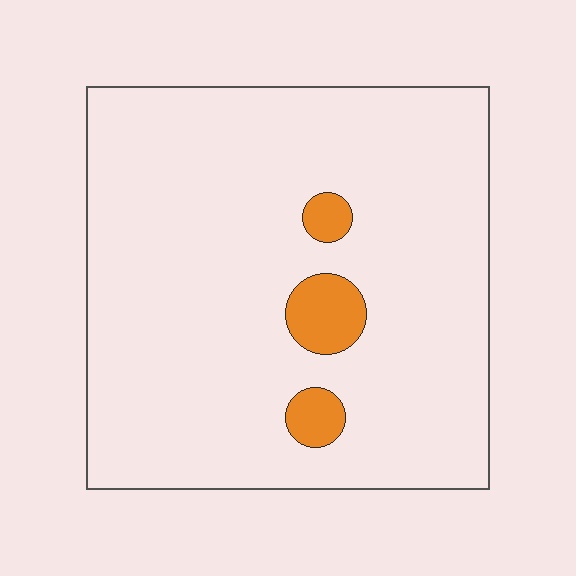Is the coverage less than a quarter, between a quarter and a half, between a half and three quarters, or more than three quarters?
Less than a quarter.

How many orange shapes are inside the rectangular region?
3.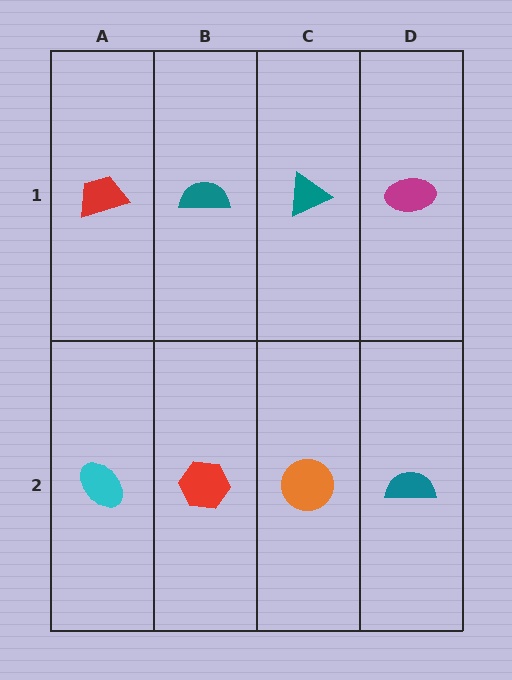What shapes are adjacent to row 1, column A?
A cyan ellipse (row 2, column A), a teal semicircle (row 1, column B).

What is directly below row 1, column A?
A cyan ellipse.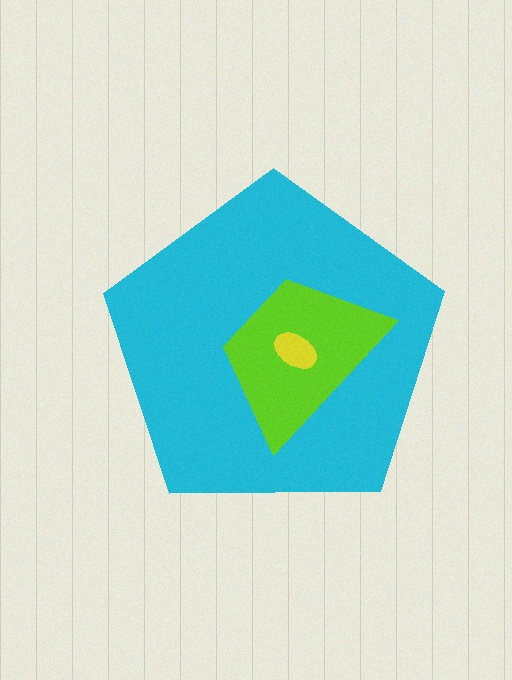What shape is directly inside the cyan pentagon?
The lime trapezoid.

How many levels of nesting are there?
3.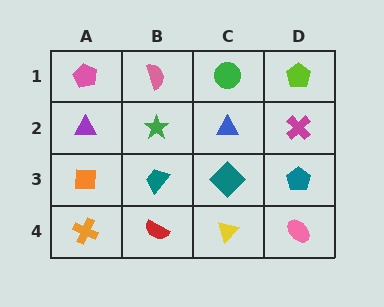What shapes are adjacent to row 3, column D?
A magenta cross (row 2, column D), a pink ellipse (row 4, column D), a teal diamond (row 3, column C).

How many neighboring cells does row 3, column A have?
3.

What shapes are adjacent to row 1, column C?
A blue triangle (row 2, column C), a pink semicircle (row 1, column B), a lime pentagon (row 1, column D).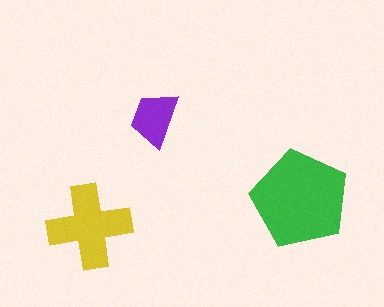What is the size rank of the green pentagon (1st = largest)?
1st.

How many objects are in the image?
There are 3 objects in the image.